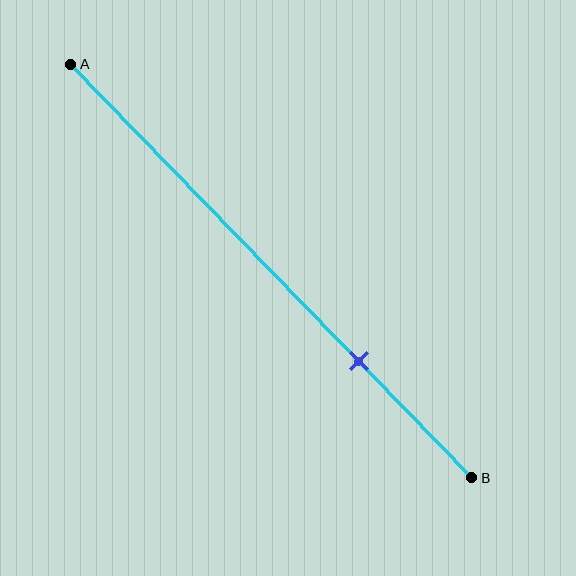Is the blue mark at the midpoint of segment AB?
No, the mark is at about 70% from A, not at the 50% midpoint.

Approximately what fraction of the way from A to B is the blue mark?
The blue mark is approximately 70% of the way from A to B.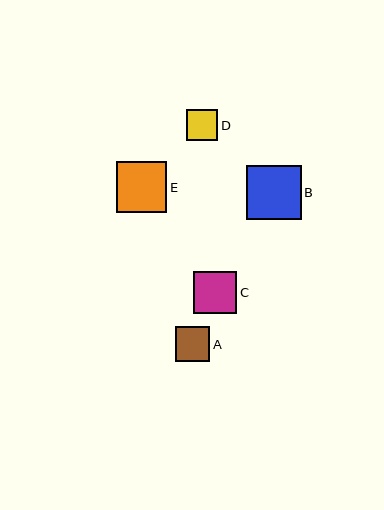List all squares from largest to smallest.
From largest to smallest: B, E, C, A, D.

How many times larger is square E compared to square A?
Square E is approximately 1.5 times the size of square A.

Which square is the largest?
Square B is the largest with a size of approximately 54 pixels.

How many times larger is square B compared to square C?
Square B is approximately 1.3 times the size of square C.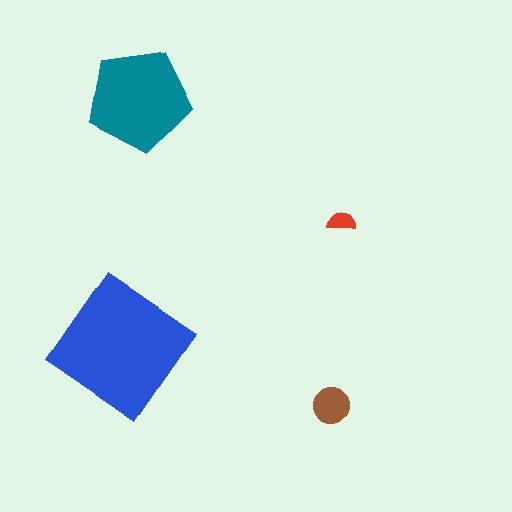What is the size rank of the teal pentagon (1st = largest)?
2nd.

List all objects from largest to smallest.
The blue diamond, the teal pentagon, the brown circle, the red semicircle.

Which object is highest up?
The teal pentagon is topmost.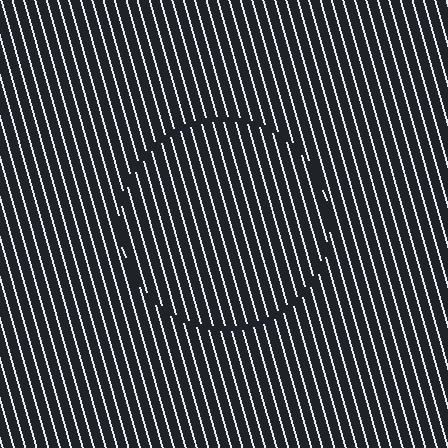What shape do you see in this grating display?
An illusory circle. The interior of the shape contains the same grating, shifted by half a period — the contour is defined by the phase discontinuity where line-ends from the inner and outer gratings abut.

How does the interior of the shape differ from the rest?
The interior of the shape contains the same grating, shifted by half a period — the contour is defined by the phase discontinuity where line-ends from the inner and outer gratings abut.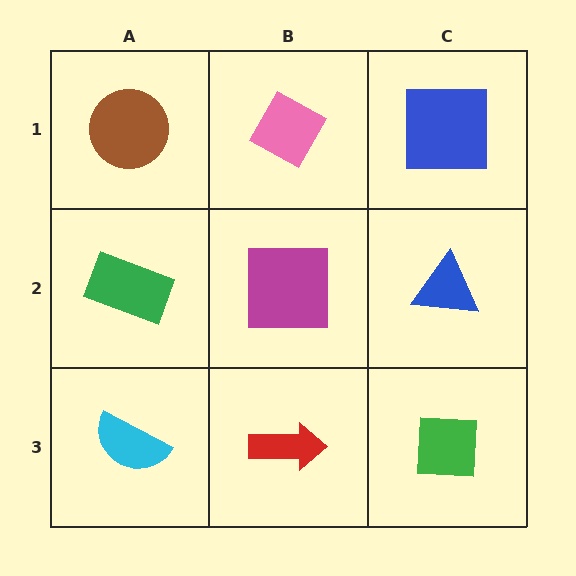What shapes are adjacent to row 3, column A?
A green rectangle (row 2, column A), a red arrow (row 3, column B).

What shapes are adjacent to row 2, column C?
A blue square (row 1, column C), a green square (row 3, column C), a magenta square (row 2, column B).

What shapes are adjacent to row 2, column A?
A brown circle (row 1, column A), a cyan semicircle (row 3, column A), a magenta square (row 2, column B).